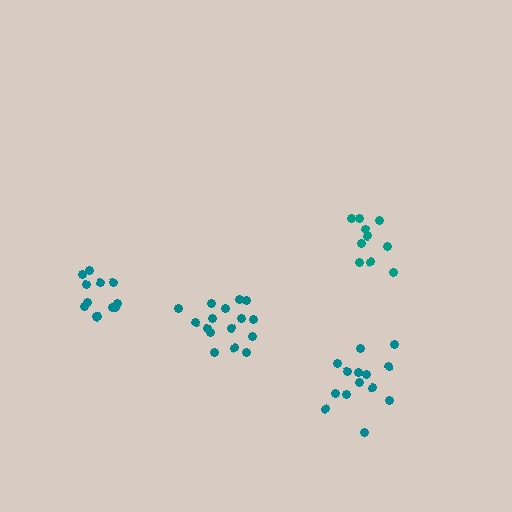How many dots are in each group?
Group 1: 14 dots, Group 2: 12 dots, Group 3: 16 dots, Group 4: 10 dots (52 total).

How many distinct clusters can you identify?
There are 4 distinct clusters.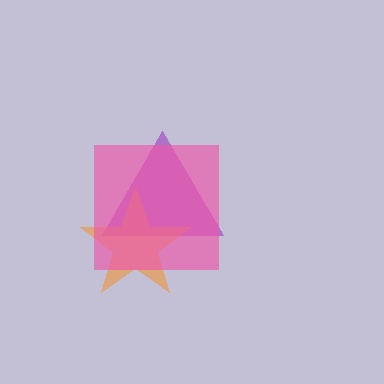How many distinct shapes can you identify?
There are 3 distinct shapes: a purple triangle, an orange star, a pink square.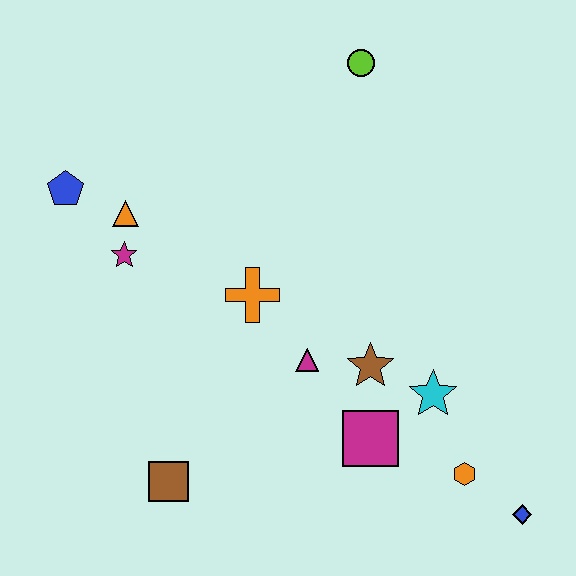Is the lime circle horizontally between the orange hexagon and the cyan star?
No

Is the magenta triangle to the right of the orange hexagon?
No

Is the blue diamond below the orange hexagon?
Yes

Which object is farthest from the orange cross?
The blue diamond is farthest from the orange cross.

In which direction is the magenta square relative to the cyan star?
The magenta square is to the left of the cyan star.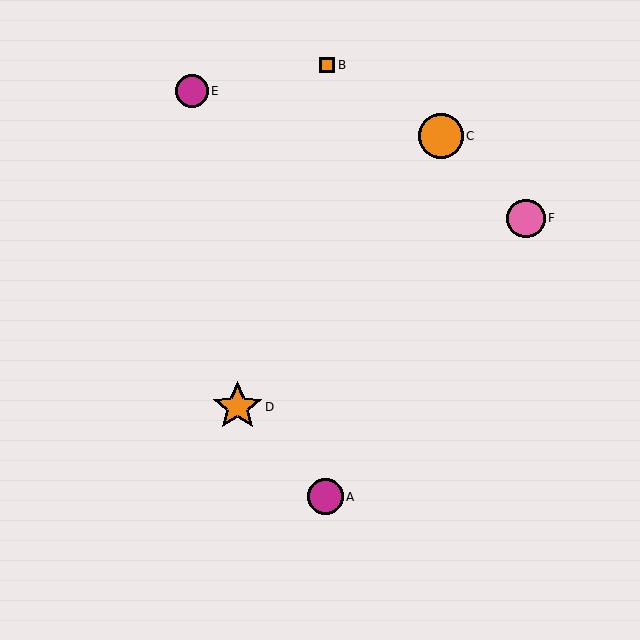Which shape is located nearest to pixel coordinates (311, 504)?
The magenta circle (labeled A) at (326, 497) is nearest to that location.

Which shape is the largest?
The orange star (labeled D) is the largest.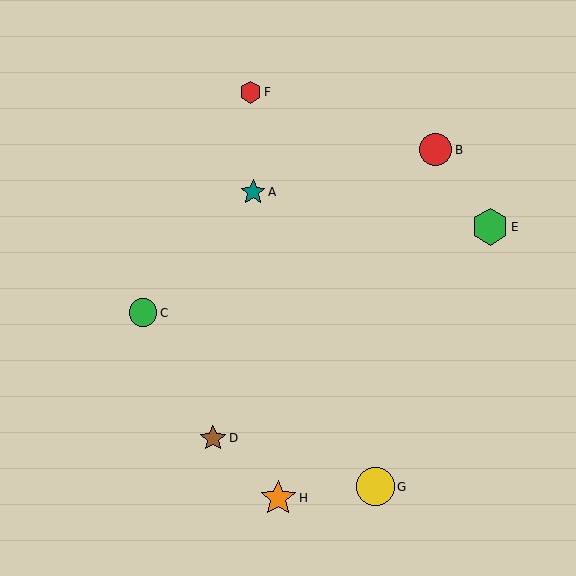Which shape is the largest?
The yellow circle (labeled G) is the largest.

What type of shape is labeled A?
Shape A is a teal star.